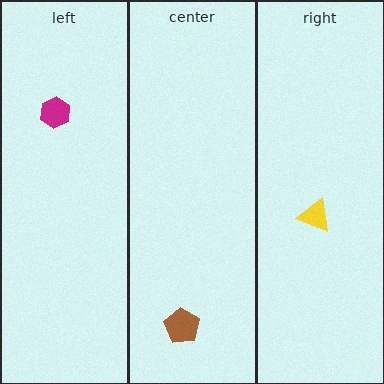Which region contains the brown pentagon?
The center region.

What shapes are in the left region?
The magenta hexagon.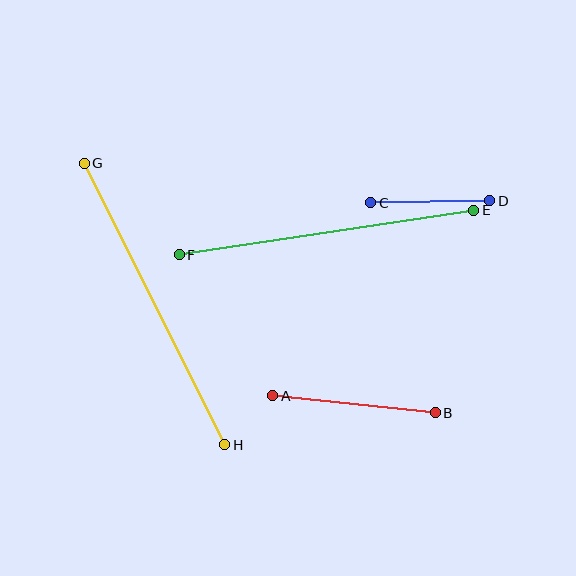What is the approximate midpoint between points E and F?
The midpoint is at approximately (327, 233) pixels.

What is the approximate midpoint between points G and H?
The midpoint is at approximately (155, 304) pixels.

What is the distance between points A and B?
The distance is approximately 163 pixels.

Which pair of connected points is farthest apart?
Points G and H are farthest apart.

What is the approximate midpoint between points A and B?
The midpoint is at approximately (354, 404) pixels.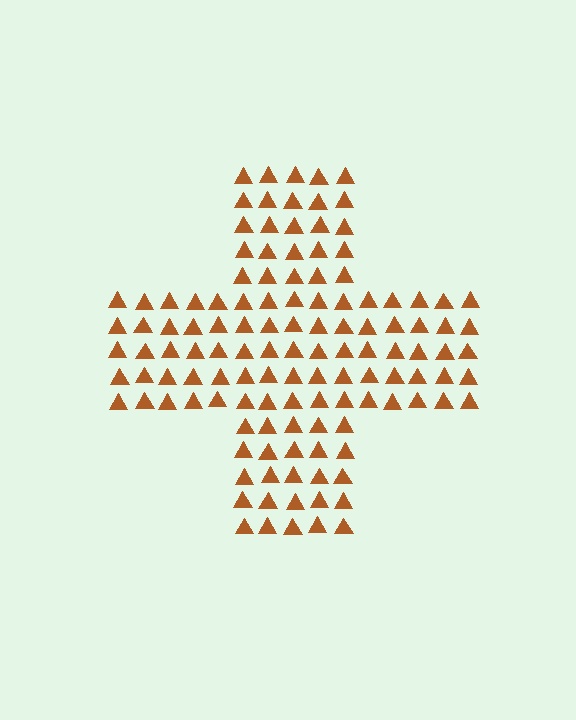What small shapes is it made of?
It is made of small triangles.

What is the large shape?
The large shape is a cross.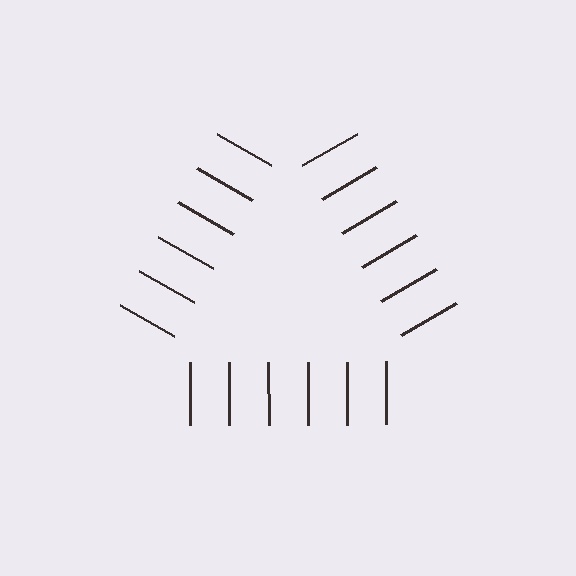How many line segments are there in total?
18 — 6 along each of the 3 edges.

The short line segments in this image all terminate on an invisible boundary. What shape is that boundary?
An illusory triangle — the line segments terminate on its edges but no continuous stroke is drawn.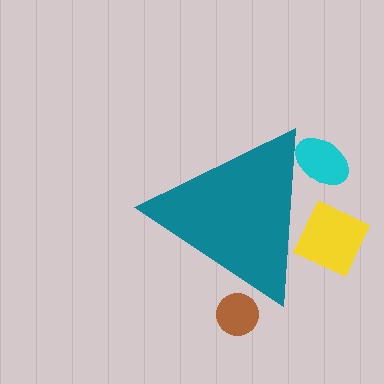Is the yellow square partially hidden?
Yes, the yellow square is partially hidden behind the teal triangle.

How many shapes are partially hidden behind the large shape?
3 shapes are partially hidden.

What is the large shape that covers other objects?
A teal triangle.